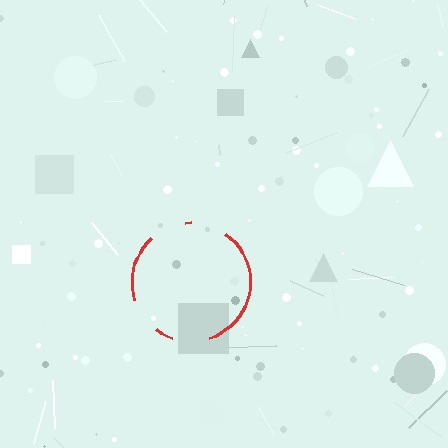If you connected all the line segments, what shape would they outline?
They would outline a circle.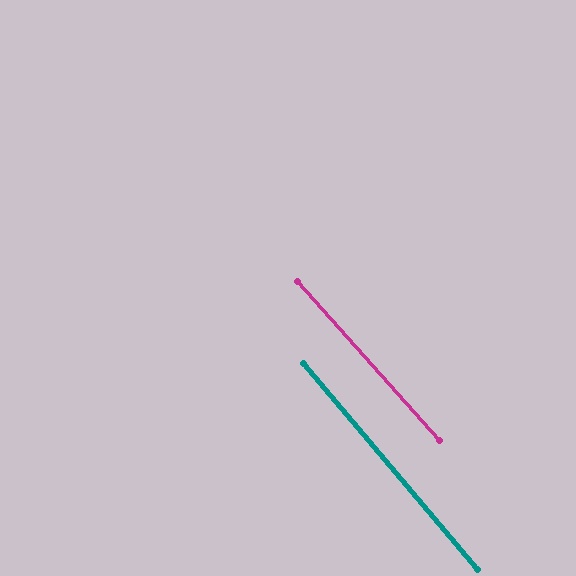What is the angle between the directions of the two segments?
Approximately 2 degrees.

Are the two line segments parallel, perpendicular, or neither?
Parallel — their directions differ by only 1.6°.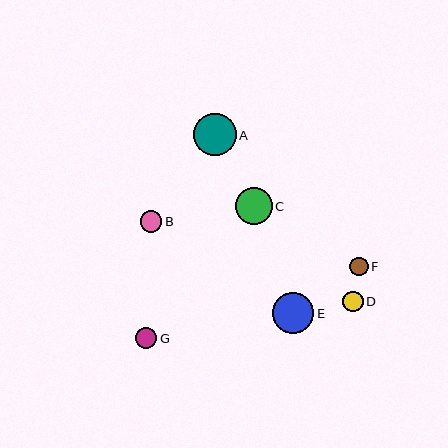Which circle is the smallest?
Circle F is the smallest with a size of approximately 18 pixels.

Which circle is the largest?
Circle A is the largest with a size of approximately 42 pixels.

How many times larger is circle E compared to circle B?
Circle E is approximately 1.9 times the size of circle B.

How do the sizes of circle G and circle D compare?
Circle G and circle D are approximately the same size.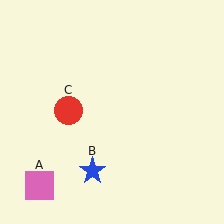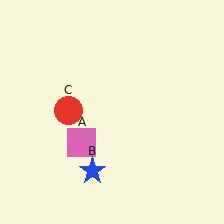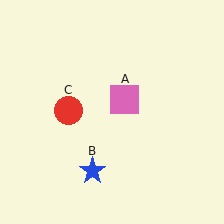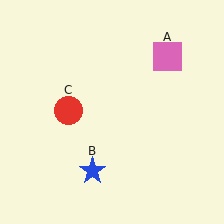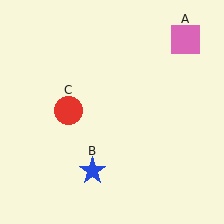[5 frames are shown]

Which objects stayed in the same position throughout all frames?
Blue star (object B) and red circle (object C) remained stationary.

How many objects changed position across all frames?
1 object changed position: pink square (object A).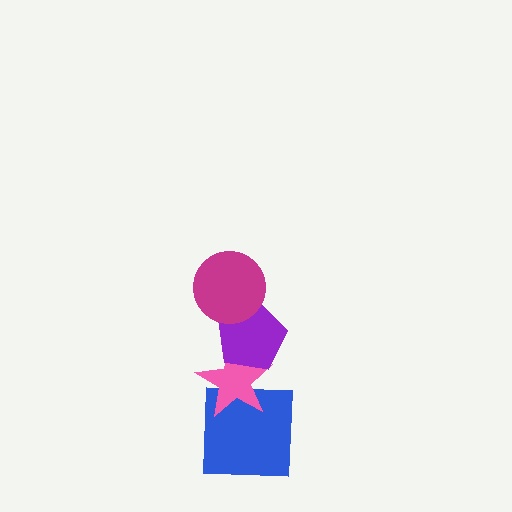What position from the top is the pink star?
The pink star is 3rd from the top.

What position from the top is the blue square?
The blue square is 4th from the top.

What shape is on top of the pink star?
The purple pentagon is on top of the pink star.